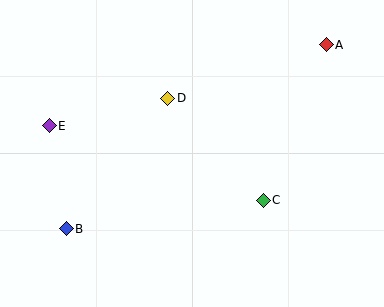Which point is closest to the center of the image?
Point D at (168, 98) is closest to the center.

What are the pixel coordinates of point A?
Point A is at (326, 45).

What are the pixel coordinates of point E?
Point E is at (49, 126).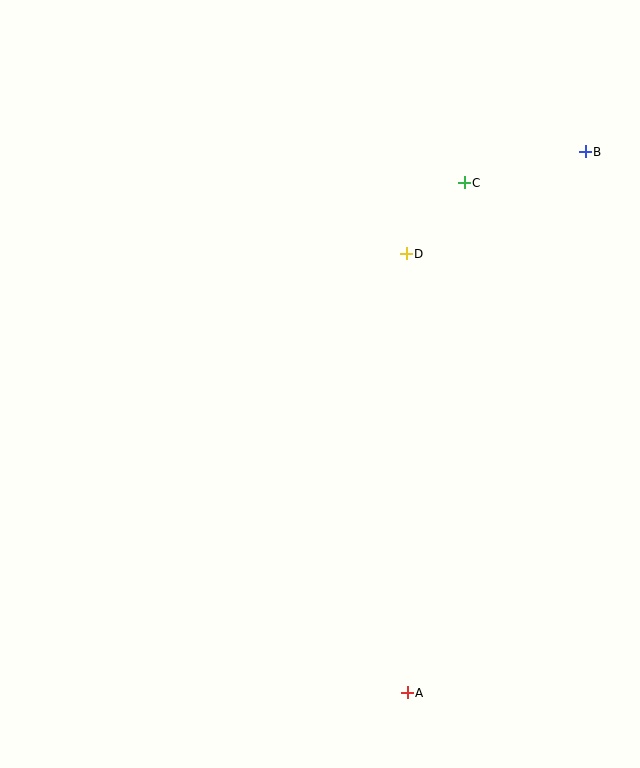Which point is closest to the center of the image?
Point D at (406, 254) is closest to the center.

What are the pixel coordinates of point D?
Point D is at (406, 254).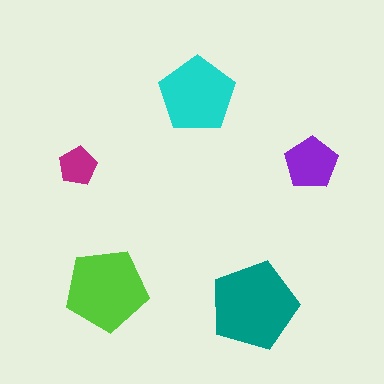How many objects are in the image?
There are 5 objects in the image.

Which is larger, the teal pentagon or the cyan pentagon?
The teal one.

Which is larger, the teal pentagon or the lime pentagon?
The teal one.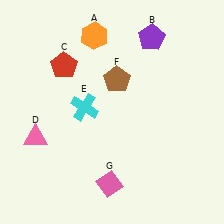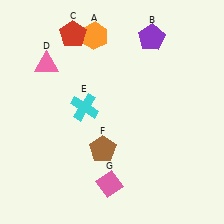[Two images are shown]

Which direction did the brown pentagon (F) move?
The brown pentagon (F) moved down.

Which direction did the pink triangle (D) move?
The pink triangle (D) moved up.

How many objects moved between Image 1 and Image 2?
3 objects moved between the two images.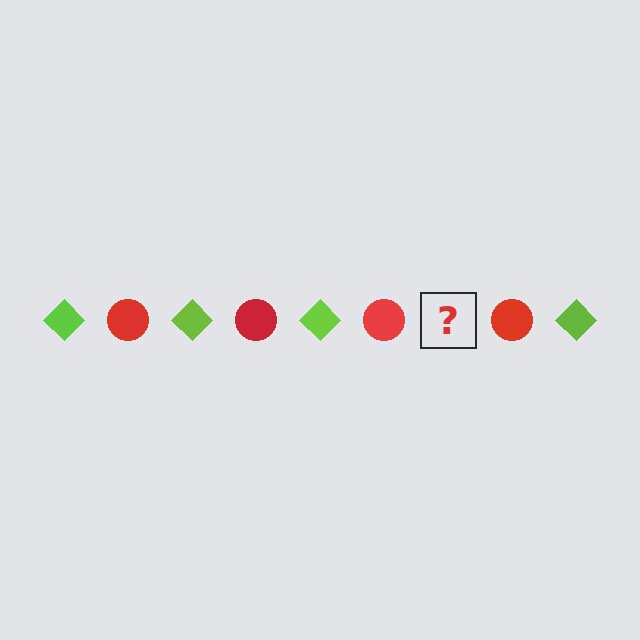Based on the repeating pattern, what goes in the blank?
The blank should be a lime diamond.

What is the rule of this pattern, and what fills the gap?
The rule is that the pattern alternates between lime diamond and red circle. The gap should be filled with a lime diamond.